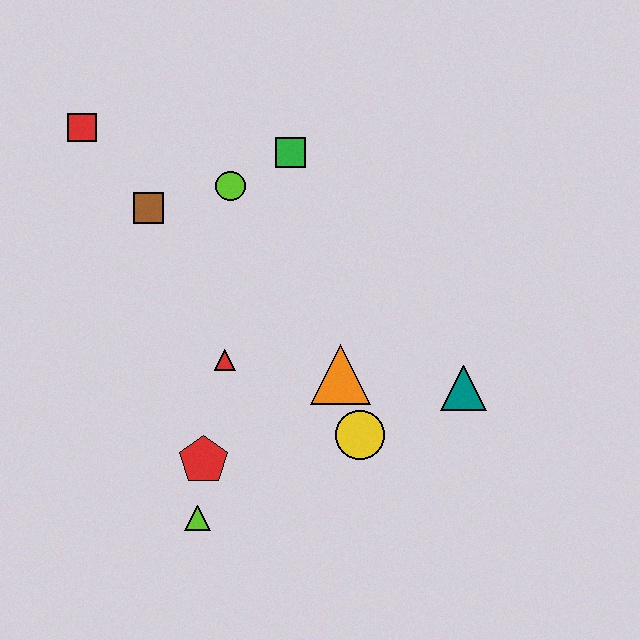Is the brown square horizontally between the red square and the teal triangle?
Yes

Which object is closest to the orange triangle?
The yellow circle is closest to the orange triangle.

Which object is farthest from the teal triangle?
The red square is farthest from the teal triangle.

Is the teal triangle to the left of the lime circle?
No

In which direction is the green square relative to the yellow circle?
The green square is above the yellow circle.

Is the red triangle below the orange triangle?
No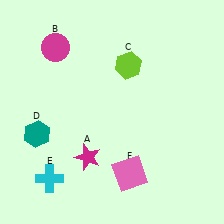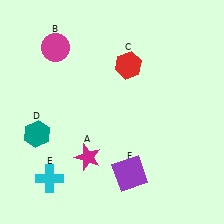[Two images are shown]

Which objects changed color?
C changed from lime to red. F changed from pink to purple.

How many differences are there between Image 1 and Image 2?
There are 2 differences between the two images.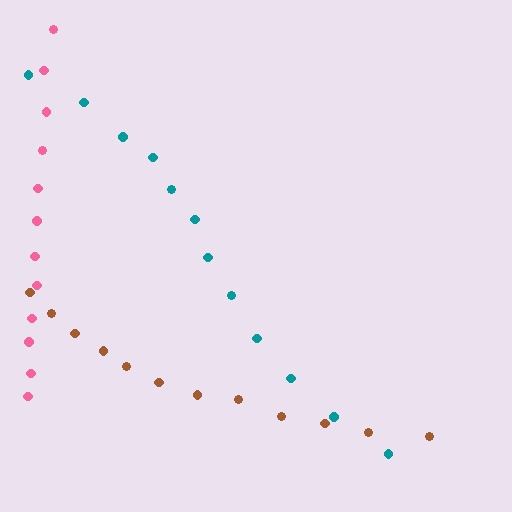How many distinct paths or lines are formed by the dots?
There are 3 distinct paths.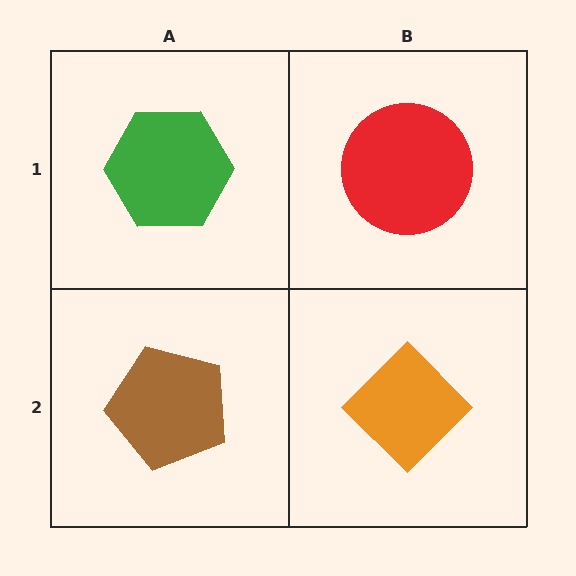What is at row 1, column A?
A green hexagon.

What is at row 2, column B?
An orange diamond.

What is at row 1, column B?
A red circle.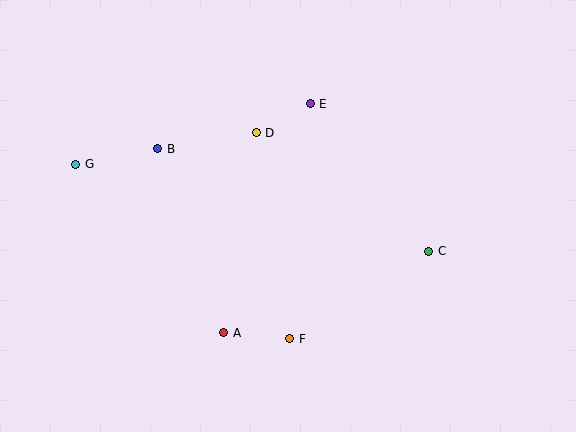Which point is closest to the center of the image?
Point D at (256, 133) is closest to the center.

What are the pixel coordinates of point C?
Point C is at (429, 251).